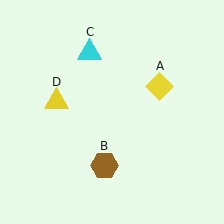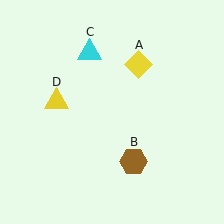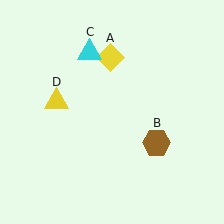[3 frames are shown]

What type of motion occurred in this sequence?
The yellow diamond (object A), brown hexagon (object B) rotated counterclockwise around the center of the scene.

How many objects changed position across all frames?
2 objects changed position: yellow diamond (object A), brown hexagon (object B).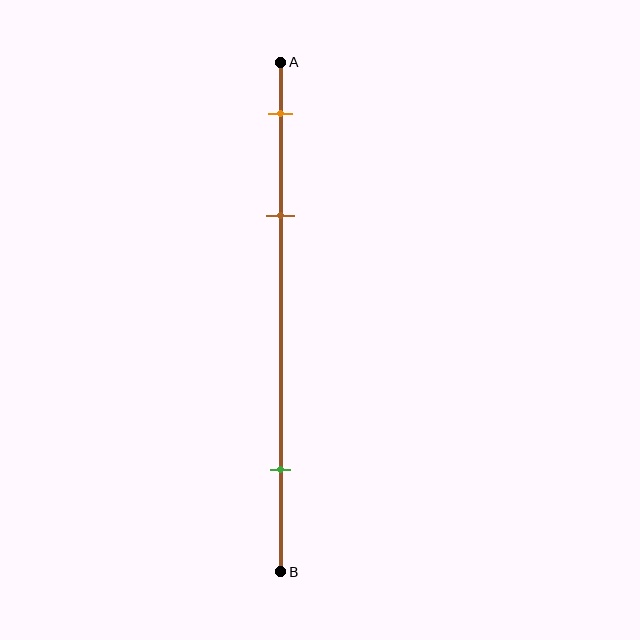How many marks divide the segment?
There are 3 marks dividing the segment.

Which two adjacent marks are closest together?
The orange and brown marks are the closest adjacent pair.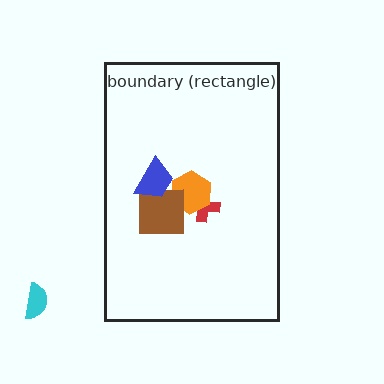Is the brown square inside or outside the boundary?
Inside.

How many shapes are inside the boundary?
5 inside, 1 outside.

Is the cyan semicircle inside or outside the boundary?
Outside.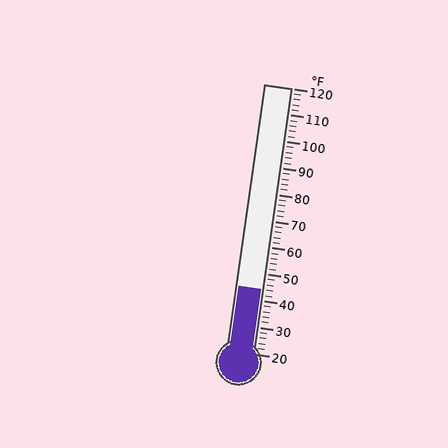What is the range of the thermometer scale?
The thermometer scale ranges from 20°F to 120°F.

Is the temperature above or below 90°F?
The temperature is below 90°F.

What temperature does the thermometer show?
The thermometer shows approximately 44°F.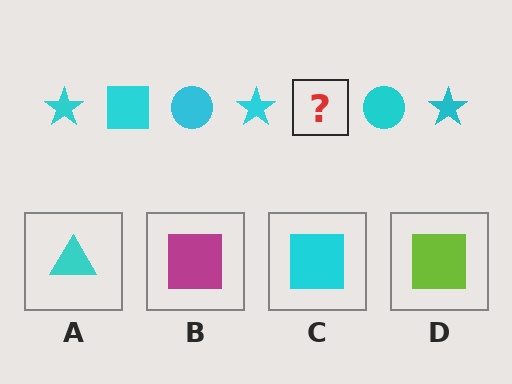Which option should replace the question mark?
Option C.